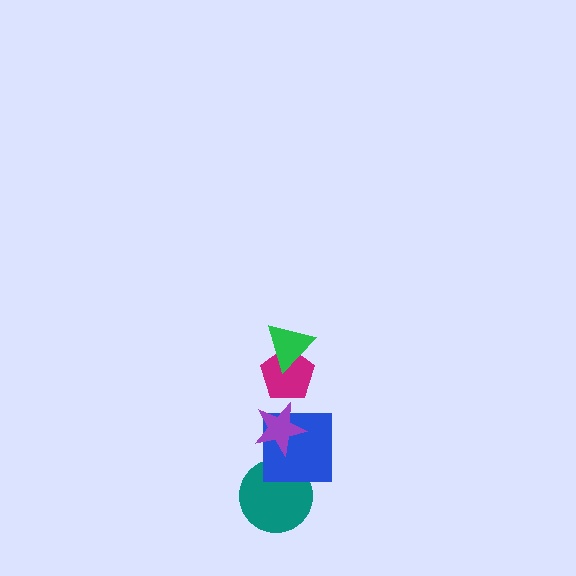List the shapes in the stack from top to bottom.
From top to bottom: the green triangle, the magenta pentagon, the purple star, the blue square, the teal circle.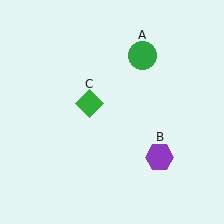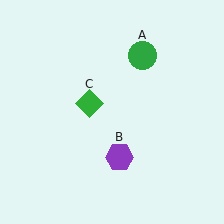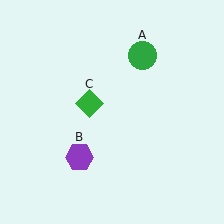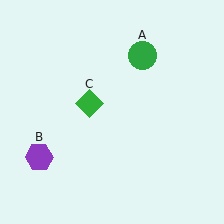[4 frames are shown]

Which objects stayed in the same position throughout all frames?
Green circle (object A) and green diamond (object C) remained stationary.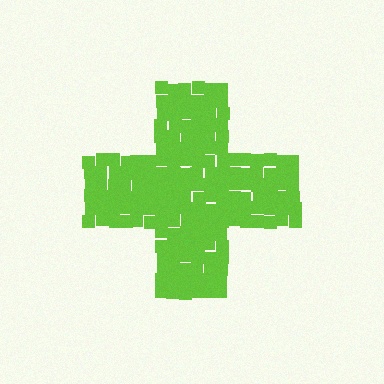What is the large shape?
The large shape is a cross.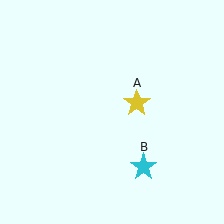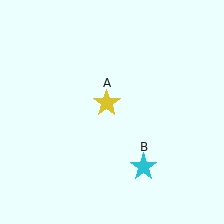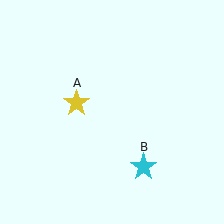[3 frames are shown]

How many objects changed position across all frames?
1 object changed position: yellow star (object A).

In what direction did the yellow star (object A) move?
The yellow star (object A) moved left.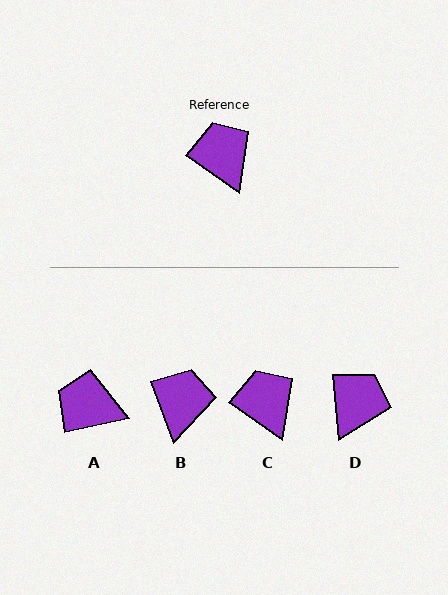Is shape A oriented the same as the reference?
No, it is off by about 47 degrees.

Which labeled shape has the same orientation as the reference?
C.